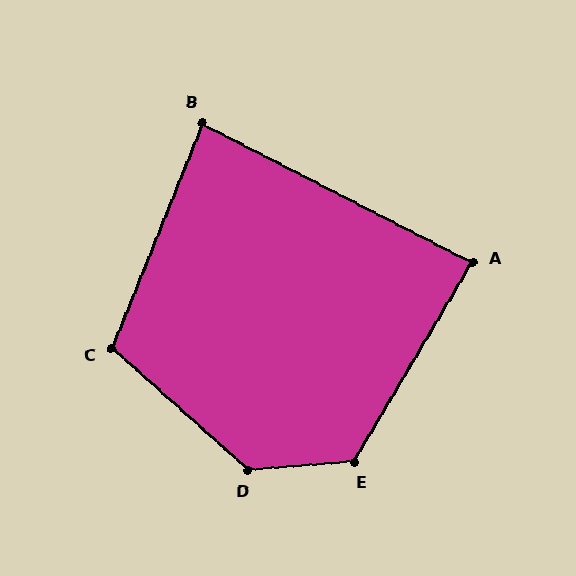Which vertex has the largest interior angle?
D, at approximately 134 degrees.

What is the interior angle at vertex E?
Approximately 125 degrees (obtuse).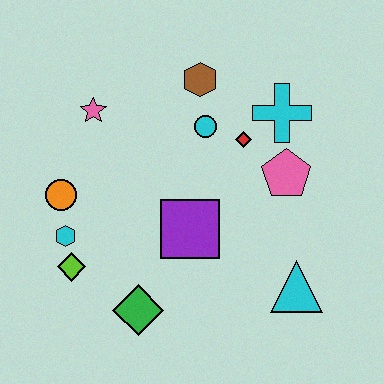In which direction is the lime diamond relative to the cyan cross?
The lime diamond is to the left of the cyan cross.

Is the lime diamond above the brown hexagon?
No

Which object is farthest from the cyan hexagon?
The cyan cross is farthest from the cyan hexagon.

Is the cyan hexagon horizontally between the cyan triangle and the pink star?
No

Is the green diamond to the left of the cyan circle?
Yes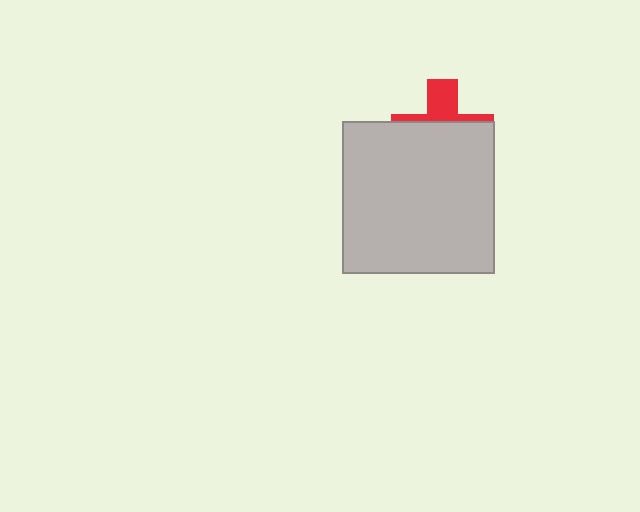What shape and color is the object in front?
The object in front is a light gray square.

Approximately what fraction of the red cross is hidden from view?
Roughly 66% of the red cross is hidden behind the light gray square.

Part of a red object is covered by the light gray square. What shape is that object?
It is a cross.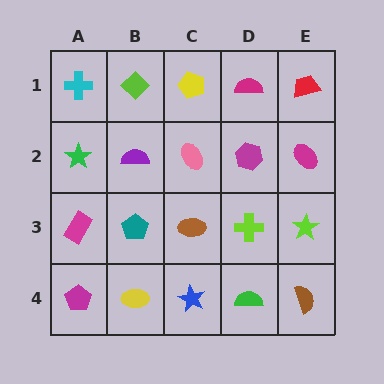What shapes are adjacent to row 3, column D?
A magenta hexagon (row 2, column D), a green semicircle (row 4, column D), a brown ellipse (row 3, column C), a lime star (row 3, column E).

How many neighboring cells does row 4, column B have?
3.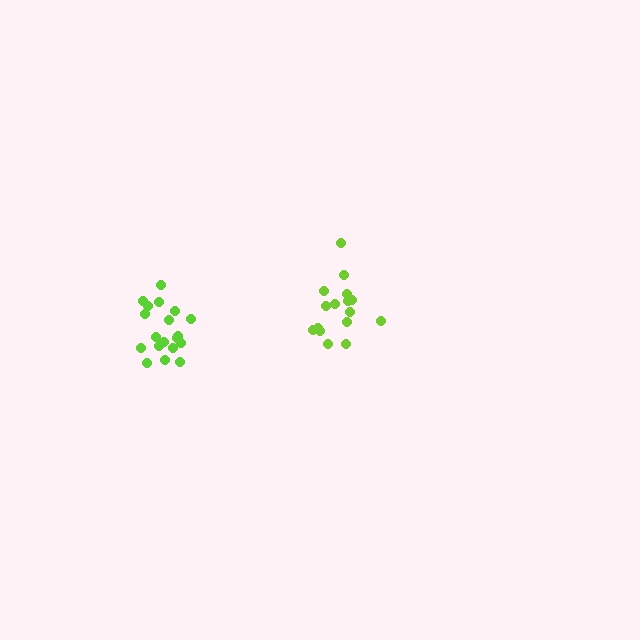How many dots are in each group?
Group 1: 16 dots, Group 2: 19 dots (35 total).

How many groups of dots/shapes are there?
There are 2 groups.